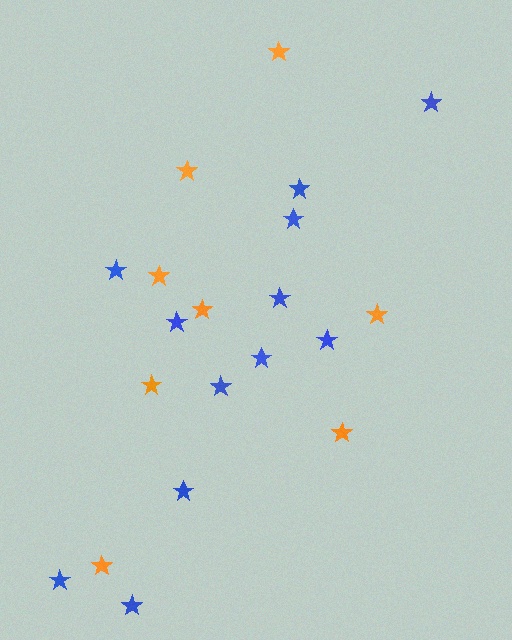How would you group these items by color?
There are 2 groups: one group of orange stars (8) and one group of blue stars (12).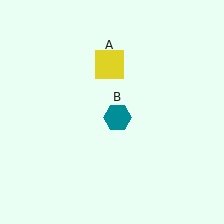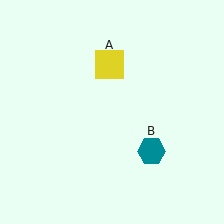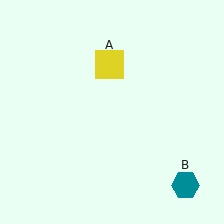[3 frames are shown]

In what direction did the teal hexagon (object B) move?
The teal hexagon (object B) moved down and to the right.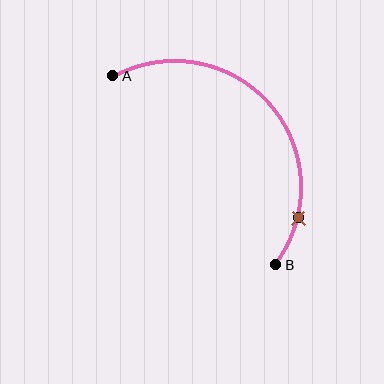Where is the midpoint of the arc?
The arc midpoint is the point on the curve farthest from the straight line joining A and B. It sits above and to the right of that line.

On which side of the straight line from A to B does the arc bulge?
The arc bulges above and to the right of the straight line connecting A and B.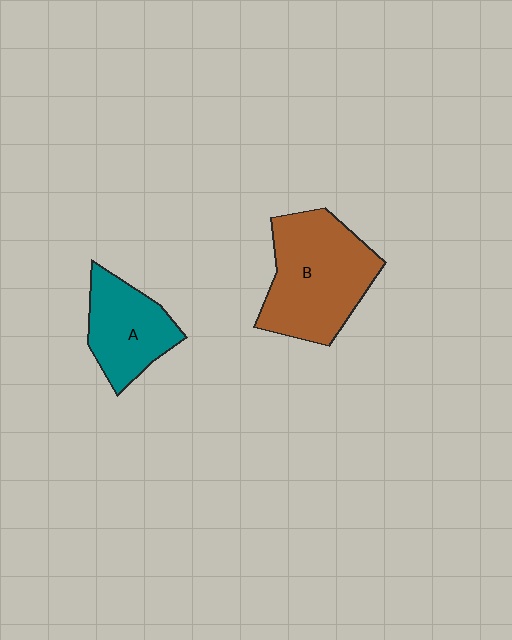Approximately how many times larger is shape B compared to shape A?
Approximately 1.6 times.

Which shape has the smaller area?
Shape A (teal).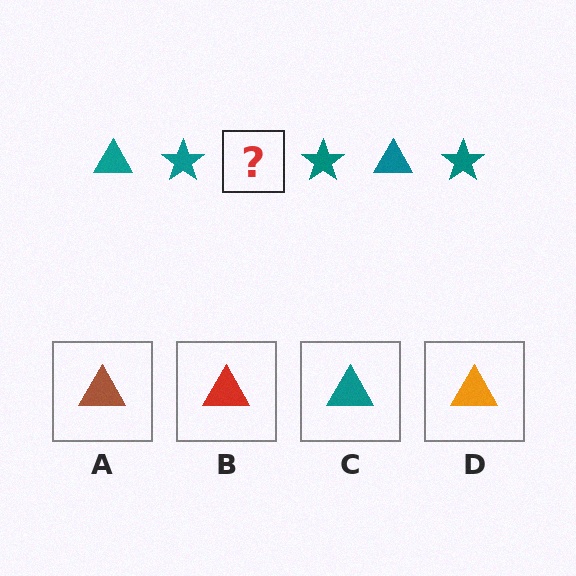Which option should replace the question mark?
Option C.